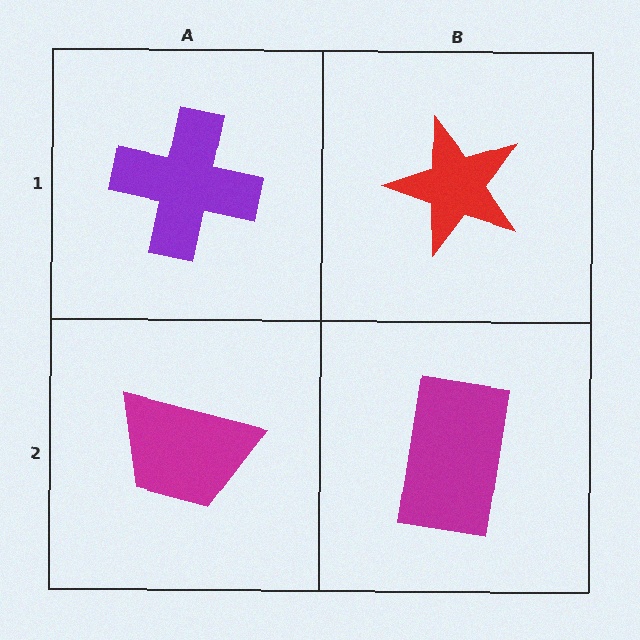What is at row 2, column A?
A magenta trapezoid.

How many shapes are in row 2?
2 shapes.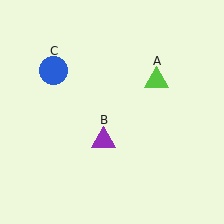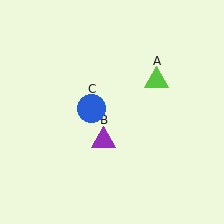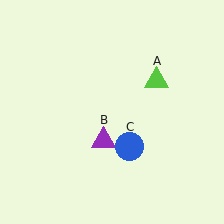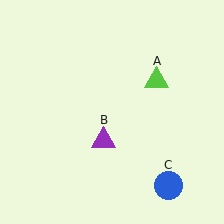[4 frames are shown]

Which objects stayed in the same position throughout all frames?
Lime triangle (object A) and purple triangle (object B) remained stationary.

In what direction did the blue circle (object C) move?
The blue circle (object C) moved down and to the right.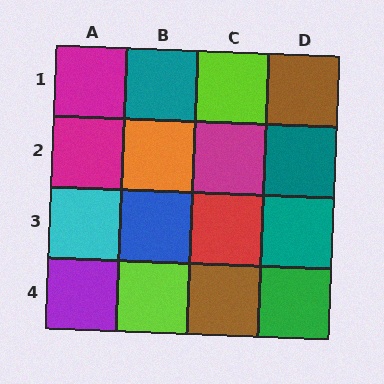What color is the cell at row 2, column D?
Teal.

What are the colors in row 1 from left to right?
Magenta, teal, lime, brown.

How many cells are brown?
2 cells are brown.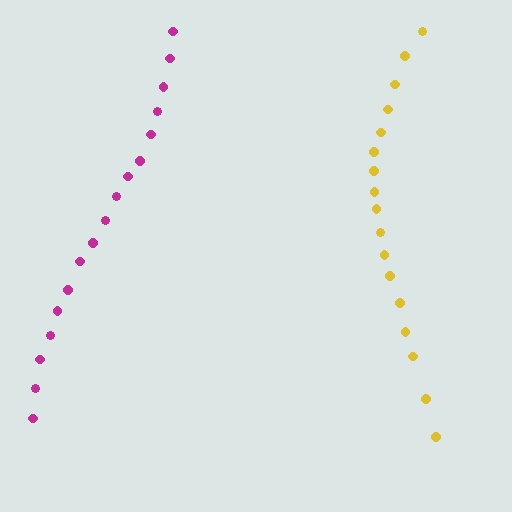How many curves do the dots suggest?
There are 2 distinct paths.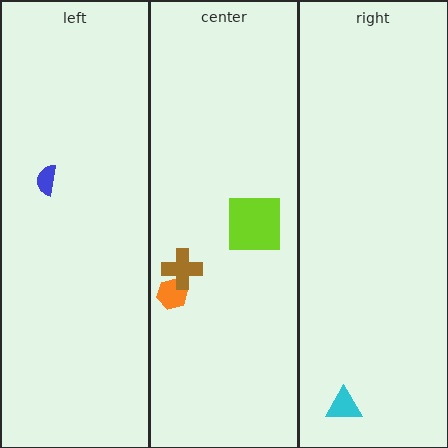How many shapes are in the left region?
1.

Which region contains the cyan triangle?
The right region.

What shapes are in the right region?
The cyan triangle.